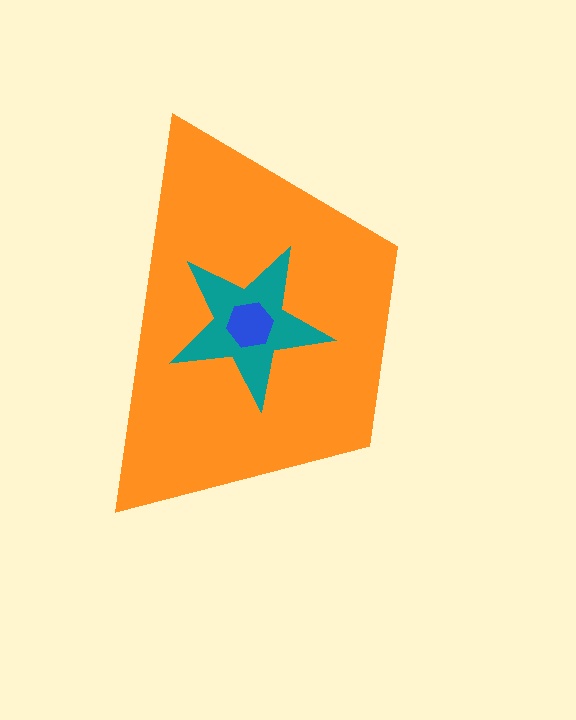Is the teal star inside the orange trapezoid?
Yes.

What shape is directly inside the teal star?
The blue hexagon.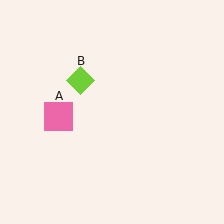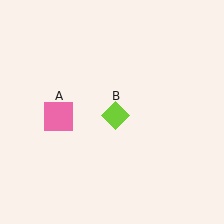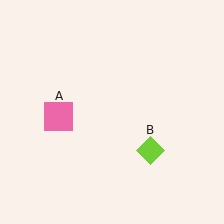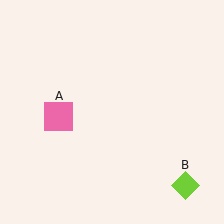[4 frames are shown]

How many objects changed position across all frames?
1 object changed position: lime diamond (object B).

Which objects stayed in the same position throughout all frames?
Pink square (object A) remained stationary.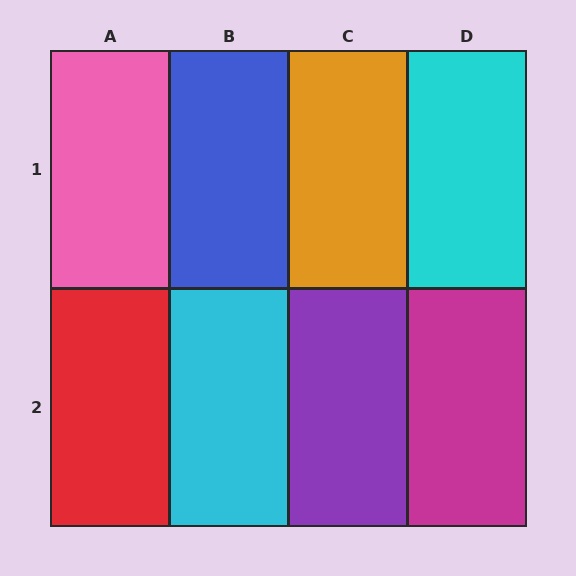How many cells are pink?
1 cell is pink.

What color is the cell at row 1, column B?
Blue.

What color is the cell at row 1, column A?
Pink.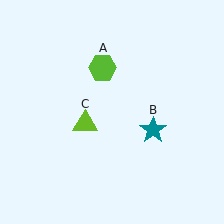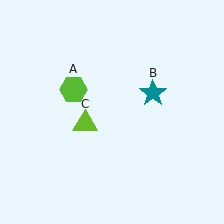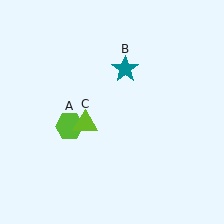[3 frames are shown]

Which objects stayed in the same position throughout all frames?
Lime triangle (object C) remained stationary.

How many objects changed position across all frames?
2 objects changed position: lime hexagon (object A), teal star (object B).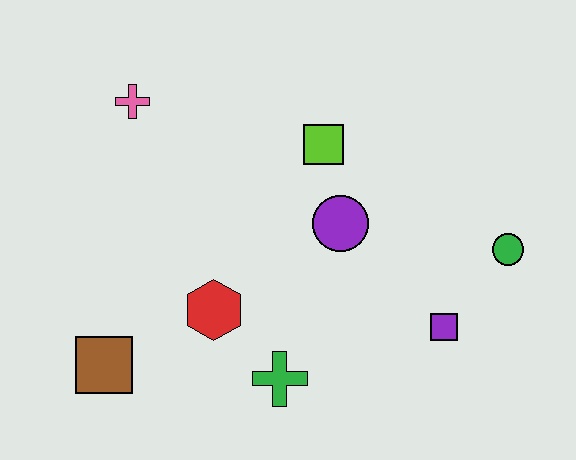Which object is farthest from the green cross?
The pink cross is farthest from the green cross.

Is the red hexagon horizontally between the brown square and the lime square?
Yes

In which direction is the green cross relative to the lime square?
The green cross is below the lime square.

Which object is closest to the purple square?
The green circle is closest to the purple square.